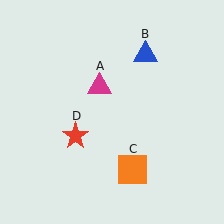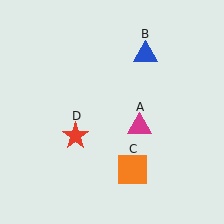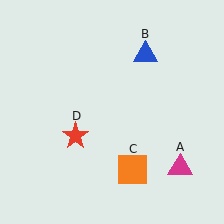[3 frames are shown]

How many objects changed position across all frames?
1 object changed position: magenta triangle (object A).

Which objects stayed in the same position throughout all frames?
Blue triangle (object B) and orange square (object C) and red star (object D) remained stationary.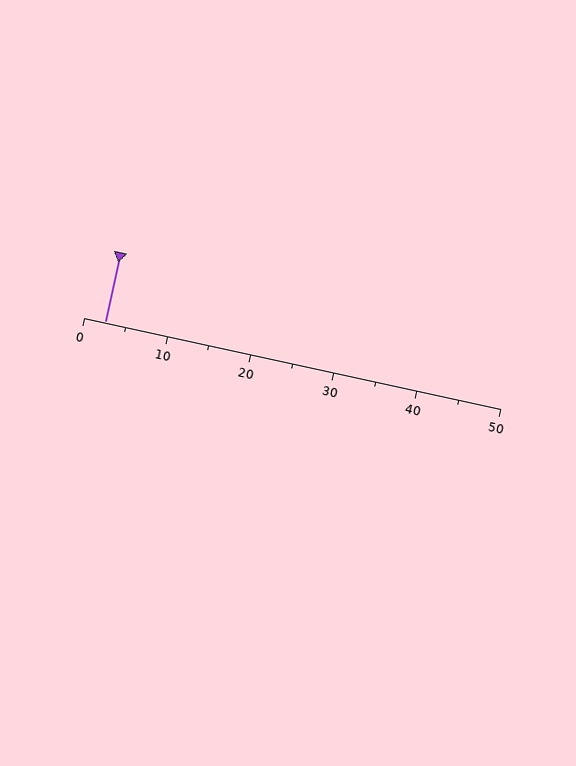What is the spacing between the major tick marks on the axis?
The major ticks are spaced 10 apart.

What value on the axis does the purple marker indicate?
The marker indicates approximately 2.5.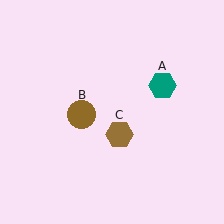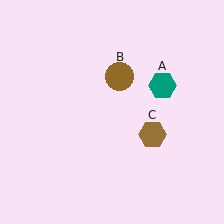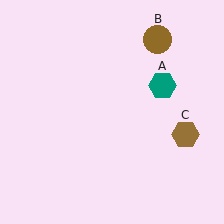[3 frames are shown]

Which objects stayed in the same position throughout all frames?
Teal hexagon (object A) remained stationary.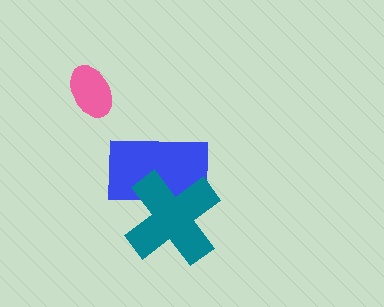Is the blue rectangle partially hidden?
Yes, it is partially covered by another shape.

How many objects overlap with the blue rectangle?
1 object overlaps with the blue rectangle.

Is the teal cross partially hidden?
No, no other shape covers it.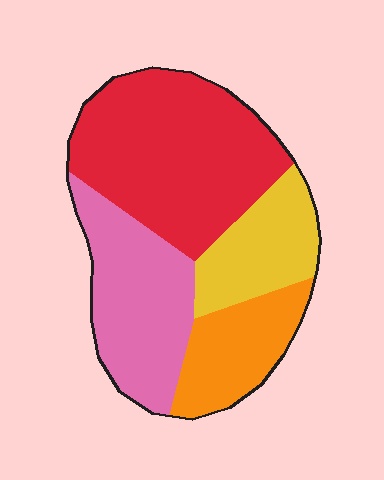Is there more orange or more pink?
Pink.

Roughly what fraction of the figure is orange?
Orange covers roughly 15% of the figure.